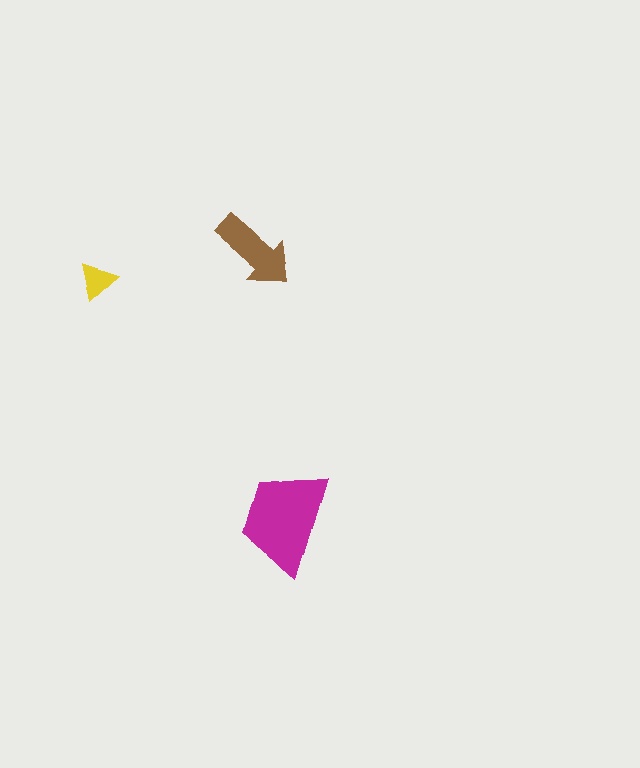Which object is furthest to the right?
The magenta trapezoid is rightmost.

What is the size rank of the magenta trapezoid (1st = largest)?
1st.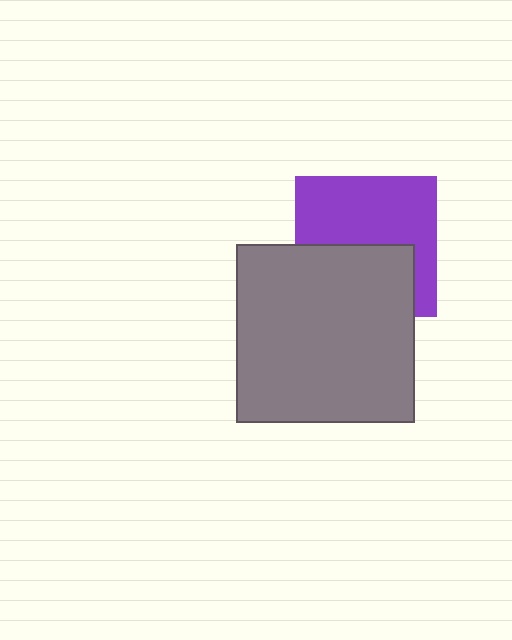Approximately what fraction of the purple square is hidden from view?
Roughly 44% of the purple square is hidden behind the gray square.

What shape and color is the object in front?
The object in front is a gray square.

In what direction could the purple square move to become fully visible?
The purple square could move up. That would shift it out from behind the gray square entirely.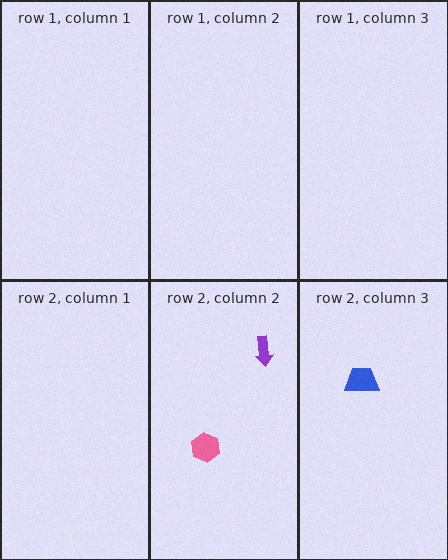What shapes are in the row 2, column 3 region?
The blue trapezoid.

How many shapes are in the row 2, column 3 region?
1.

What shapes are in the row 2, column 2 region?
The purple arrow, the pink hexagon.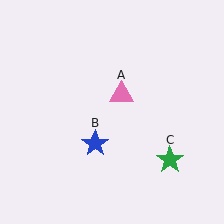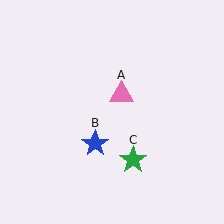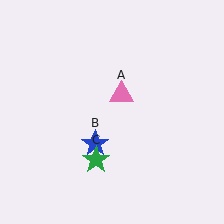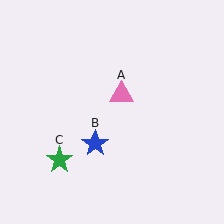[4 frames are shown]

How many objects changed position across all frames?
1 object changed position: green star (object C).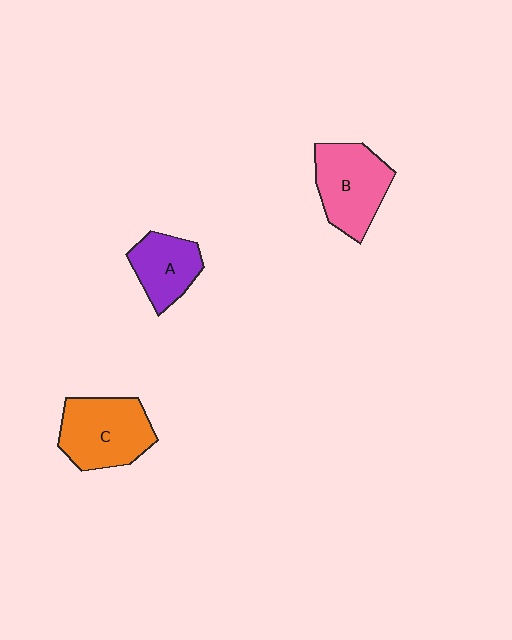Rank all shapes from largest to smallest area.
From largest to smallest: C (orange), B (pink), A (purple).